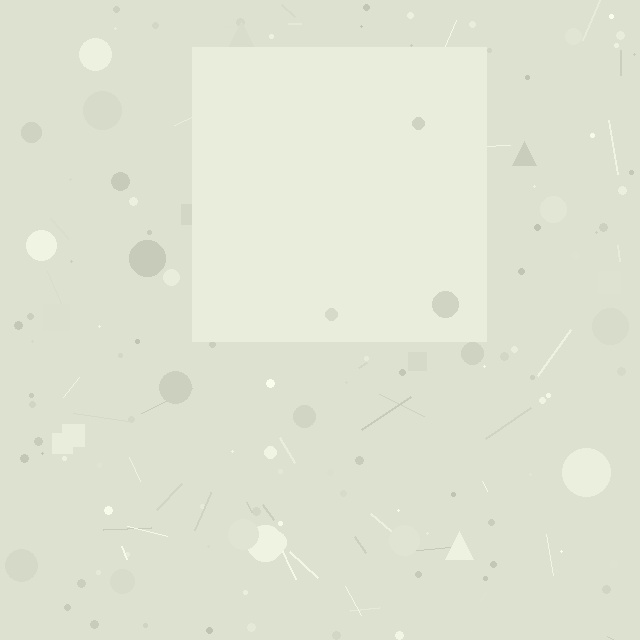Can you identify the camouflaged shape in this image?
The camouflaged shape is a square.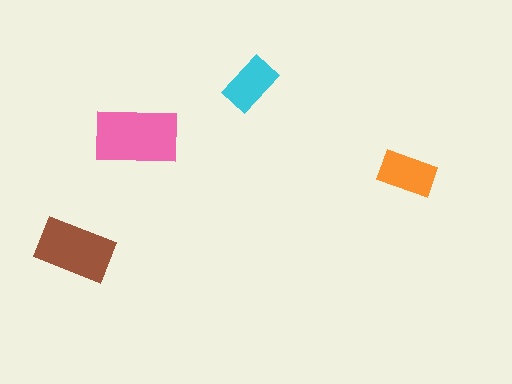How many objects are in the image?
There are 4 objects in the image.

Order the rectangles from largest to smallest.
the pink one, the brown one, the orange one, the cyan one.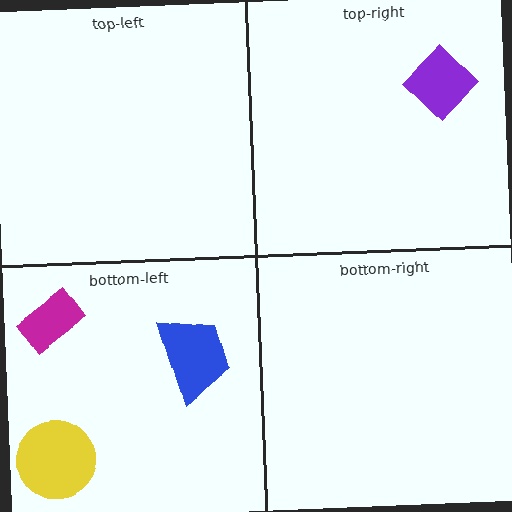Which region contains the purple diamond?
The top-right region.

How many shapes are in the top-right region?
1.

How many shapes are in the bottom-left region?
3.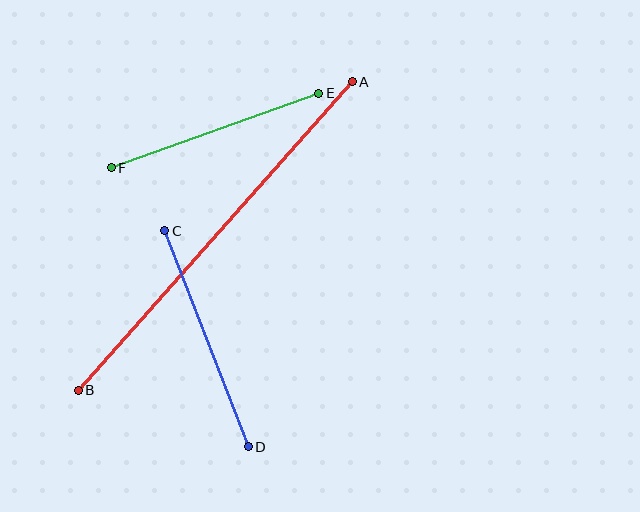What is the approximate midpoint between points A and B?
The midpoint is at approximately (215, 236) pixels.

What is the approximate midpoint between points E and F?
The midpoint is at approximately (215, 130) pixels.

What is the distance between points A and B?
The distance is approximately 413 pixels.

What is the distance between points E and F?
The distance is approximately 220 pixels.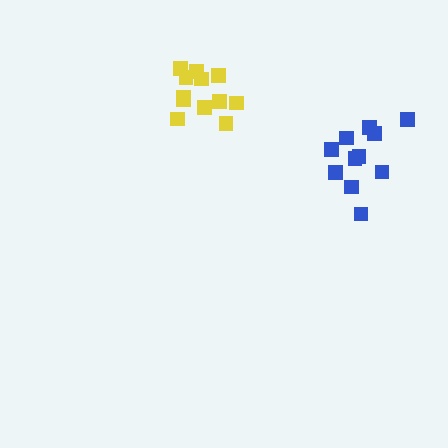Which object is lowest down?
The blue cluster is bottommost.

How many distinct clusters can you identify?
There are 2 distinct clusters.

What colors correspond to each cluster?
The clusters are colored: yellow, blue.